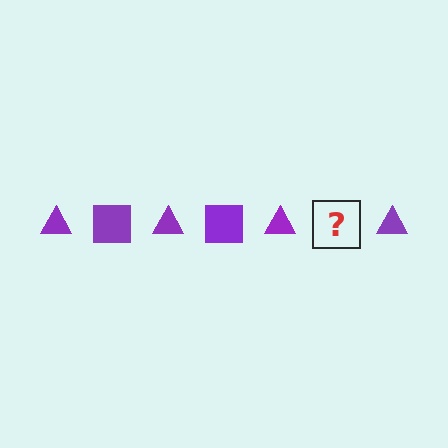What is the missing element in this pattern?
The missing element is a purple square.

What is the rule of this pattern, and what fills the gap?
The rule is that the pattern cycles through triangle, square shapes in purple. The gap should be filled with a purple square.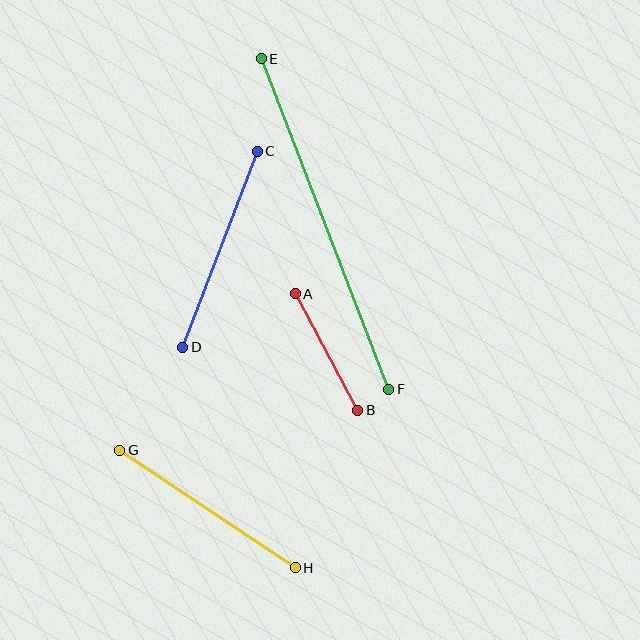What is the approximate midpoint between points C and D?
The midpoint is at approximately (220, 249) pixels.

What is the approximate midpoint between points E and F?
The midpoint is at approximately (325, 224) pixels.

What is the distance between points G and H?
The distance is approximately 211 pixels.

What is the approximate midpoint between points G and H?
The midpoint is at approximately (207, 509) pixels.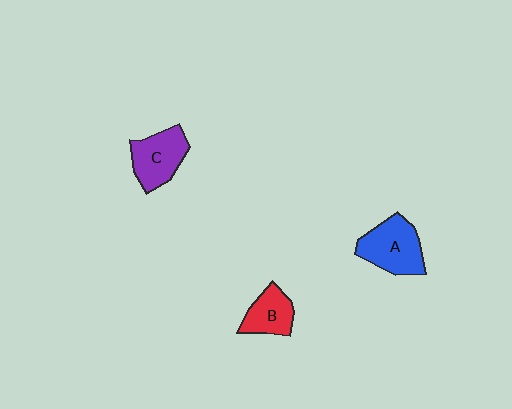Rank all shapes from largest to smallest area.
From largest to smallest: A (blue), C (purple), B (red).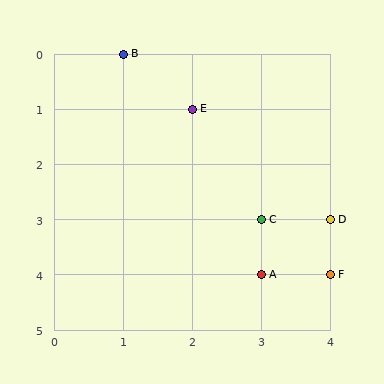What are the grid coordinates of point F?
Point F is at grid coordinates (4, 4).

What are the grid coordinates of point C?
Point C is at grid coordinates (3, 3).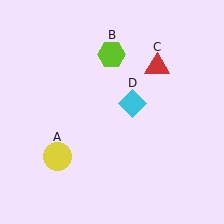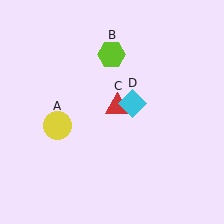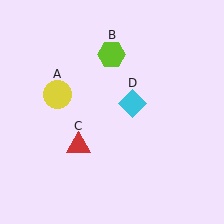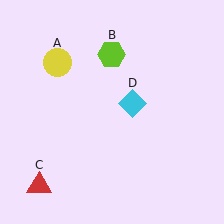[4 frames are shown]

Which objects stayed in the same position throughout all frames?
Lime hexagon (object B) and cyan diamond (object D) remained stationary.